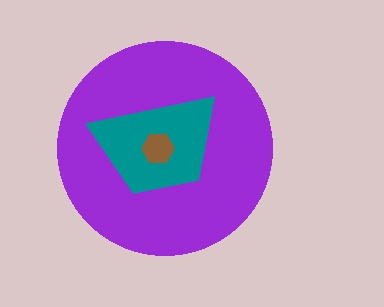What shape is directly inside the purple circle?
The teal trapezoid.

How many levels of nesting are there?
3.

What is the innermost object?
The brown hexagon.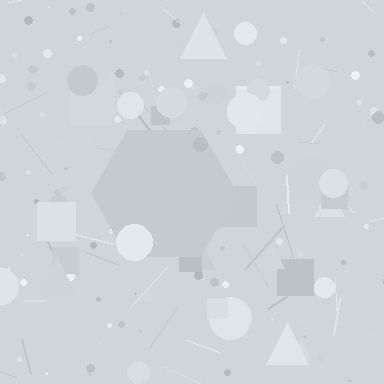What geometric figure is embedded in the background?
A hexagon is embedded in the background.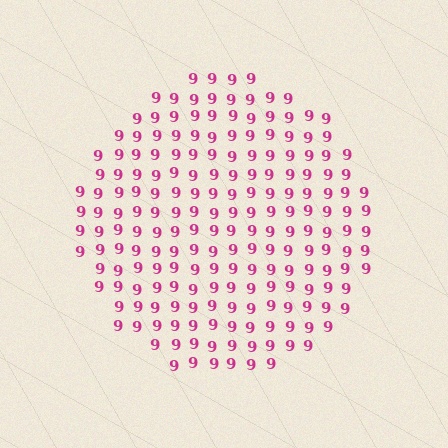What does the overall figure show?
The overall figure shows a circle.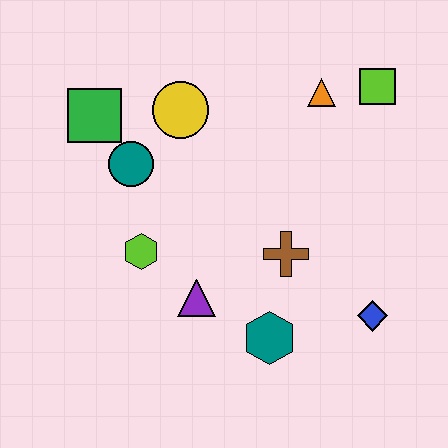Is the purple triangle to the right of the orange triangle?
No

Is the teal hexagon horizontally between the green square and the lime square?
Yes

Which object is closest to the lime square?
The orange triangle is closest to the lime square.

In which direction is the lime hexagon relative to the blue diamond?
The lime hexagon is to the left of the blue diamond.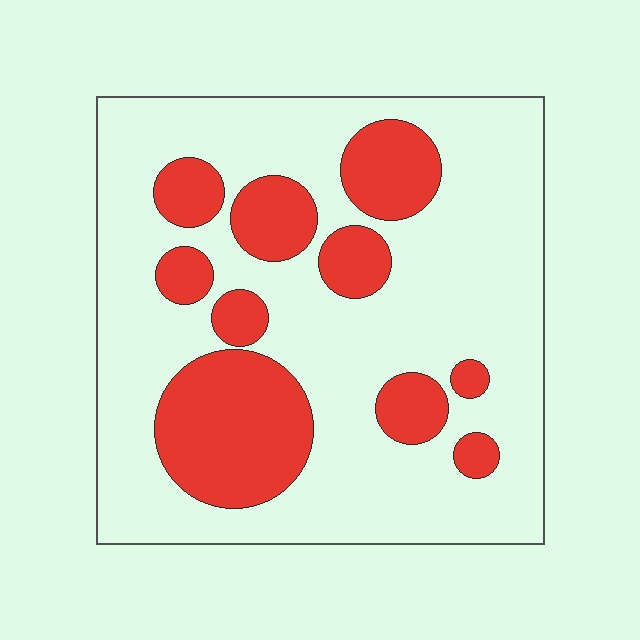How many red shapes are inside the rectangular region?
10.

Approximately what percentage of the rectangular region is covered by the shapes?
Approximately 25%.